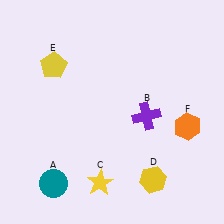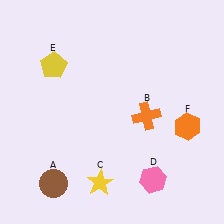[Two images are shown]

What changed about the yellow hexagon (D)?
In Image 1, D is yellow. In Image 2, it changed to pink.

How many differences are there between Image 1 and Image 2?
There are 3 differences between the two images.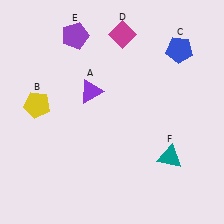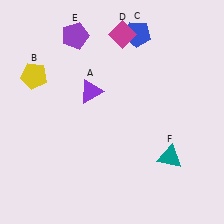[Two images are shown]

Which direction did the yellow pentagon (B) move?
The yellow pentagon (B) moved up.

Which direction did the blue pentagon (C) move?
The blue pentagon (C) moved left.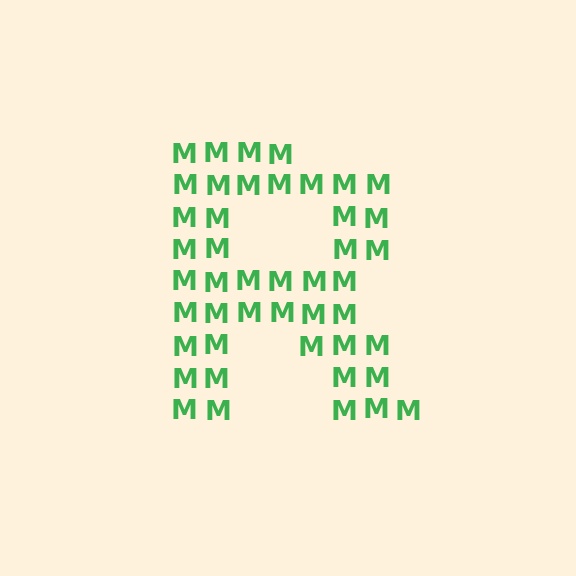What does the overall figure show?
The overall figure shows the letter R.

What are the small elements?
The small elements are letter M's.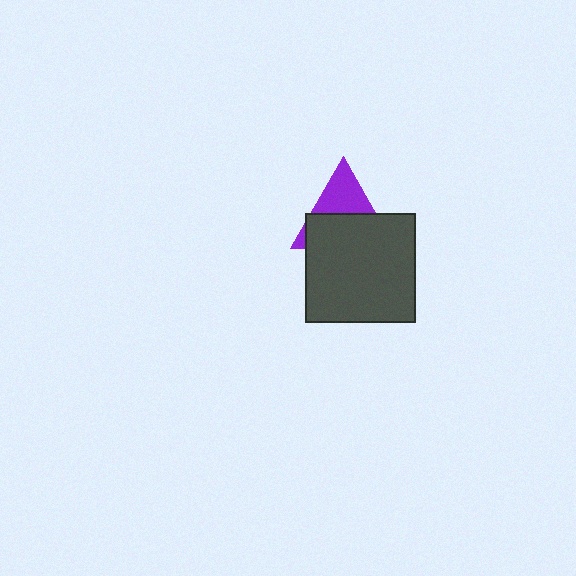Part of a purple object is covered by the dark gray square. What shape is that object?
It is a triangle.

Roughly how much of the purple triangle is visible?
A small part of it is visible (roughly 42%).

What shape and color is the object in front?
The object in front is a dark gray square.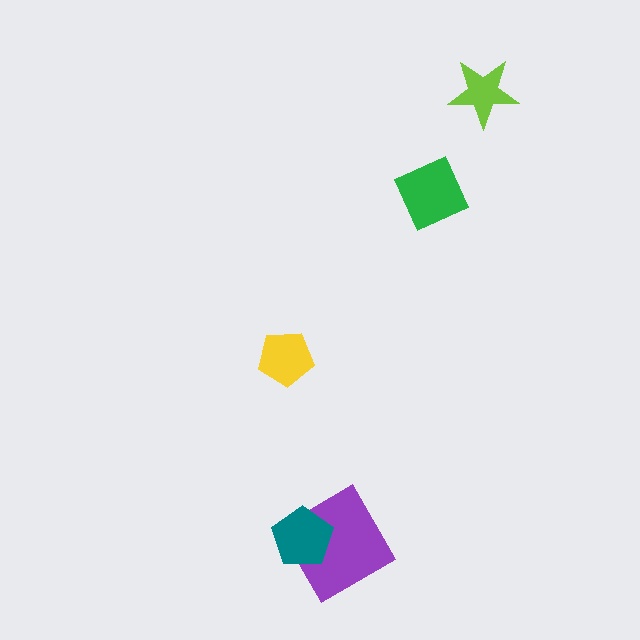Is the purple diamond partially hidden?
Yes, it is partially covered by another shape.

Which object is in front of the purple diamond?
The teal pentagon is in front of the purple diamond.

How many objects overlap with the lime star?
0 objects overlap with the lime star.